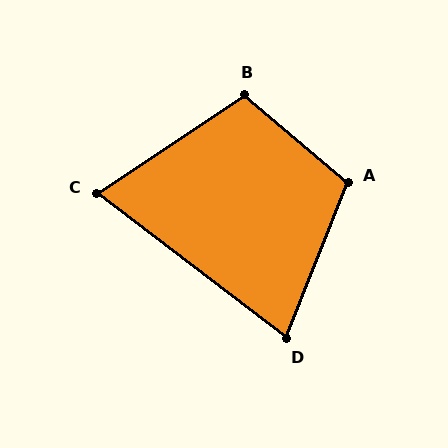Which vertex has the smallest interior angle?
C, at approximately 71 degrees.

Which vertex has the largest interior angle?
A, at approximately 109 degrees.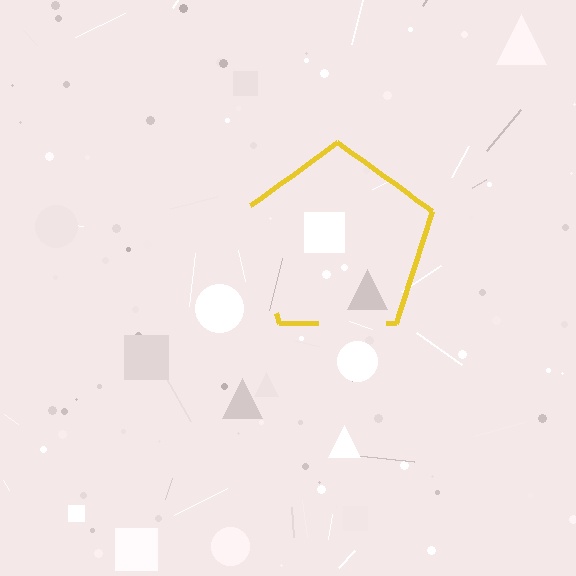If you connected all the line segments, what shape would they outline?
They would outline a pentagon.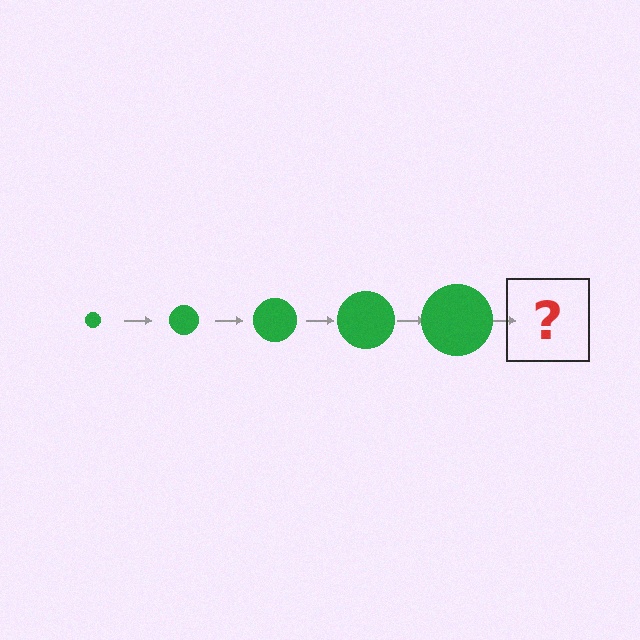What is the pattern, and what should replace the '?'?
The pattern is that the circle gets progressively larger each step. The '?' should be a green circle, larger than the previous one.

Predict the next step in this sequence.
The next step is a green circle, larger than the previous one.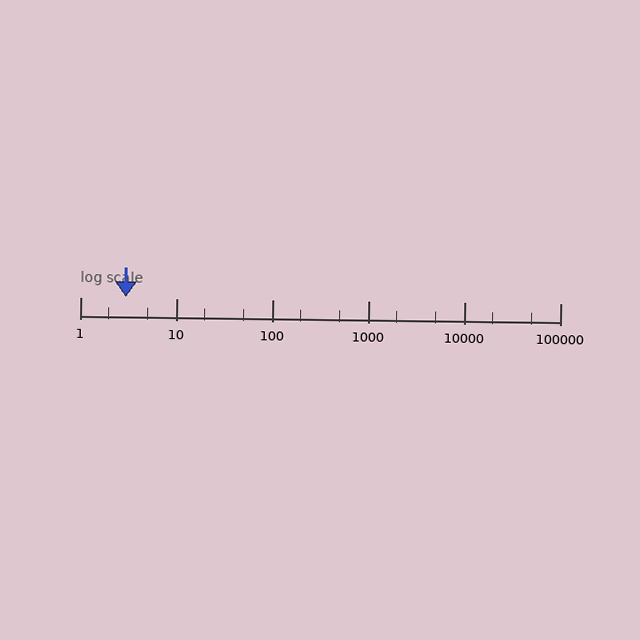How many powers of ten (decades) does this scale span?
The scale spans 5 decades, from 1 to 100000.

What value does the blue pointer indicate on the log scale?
The pointer indicates approximately 3.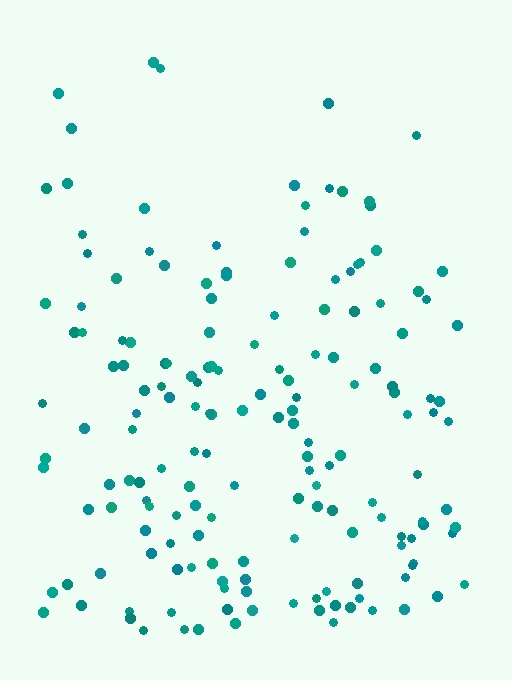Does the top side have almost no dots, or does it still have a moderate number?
Still a moderate number, just noticeably fewer than the bottom.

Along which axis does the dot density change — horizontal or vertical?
Vertical.